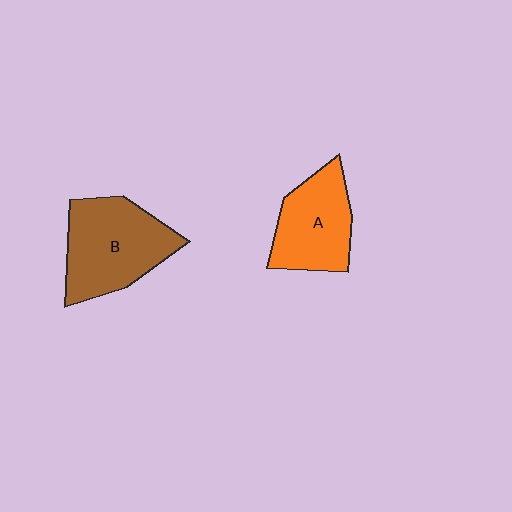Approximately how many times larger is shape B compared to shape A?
Approximately 1.3 times.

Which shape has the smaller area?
Shape A (orange).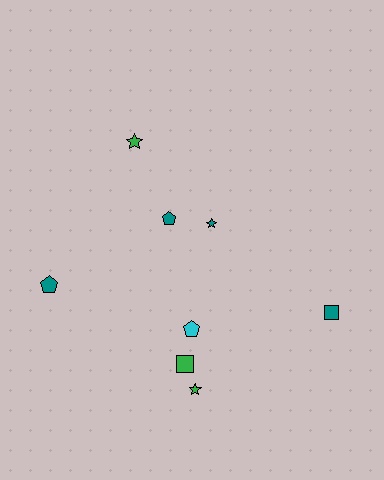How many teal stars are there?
There is 1 teal star.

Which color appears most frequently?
Teal, with 4 objects.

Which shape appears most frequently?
Star, with 3 objects.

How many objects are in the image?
There are 8 objects.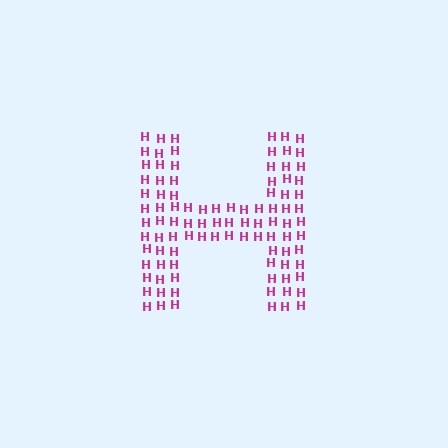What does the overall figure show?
The overall figure shows the letter H.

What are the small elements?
The small elements are letter H's.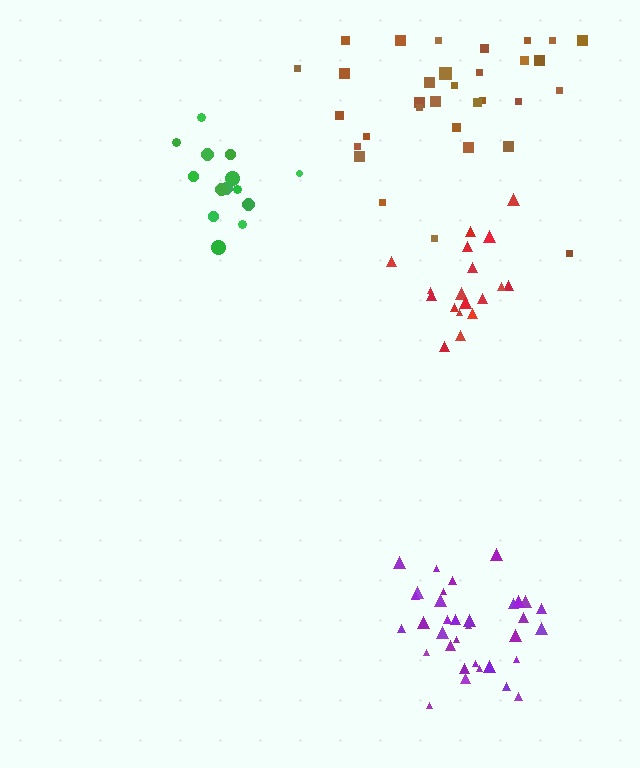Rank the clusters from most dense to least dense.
purple, red, green, brown.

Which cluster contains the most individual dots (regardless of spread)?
Purple (34).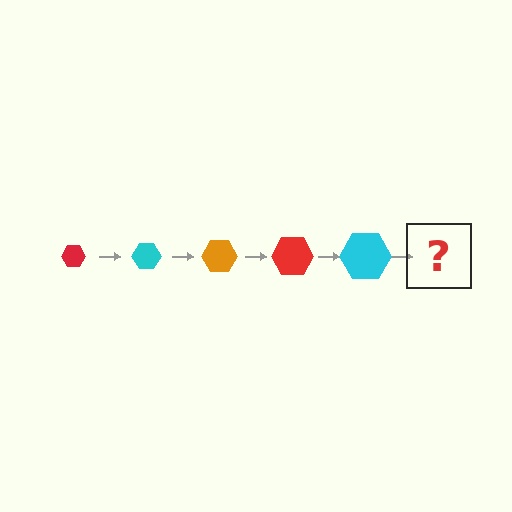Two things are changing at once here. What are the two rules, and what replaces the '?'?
The two rules are that the hexagon grows larger each step and the color cycles through red, cyan, and orange. The '?' should be an orange hexagon, larger than the previous one.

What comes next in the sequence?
The next element should be an orange hexagon, larger than the previous one.